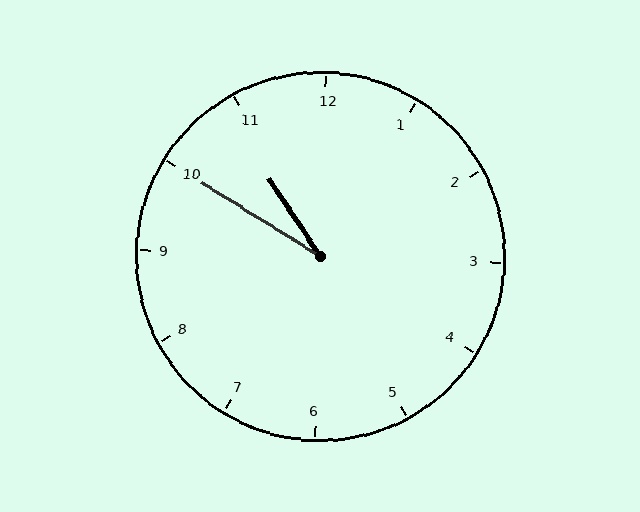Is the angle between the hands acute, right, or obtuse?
It is acute.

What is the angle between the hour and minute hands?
Approximately 25 degrees.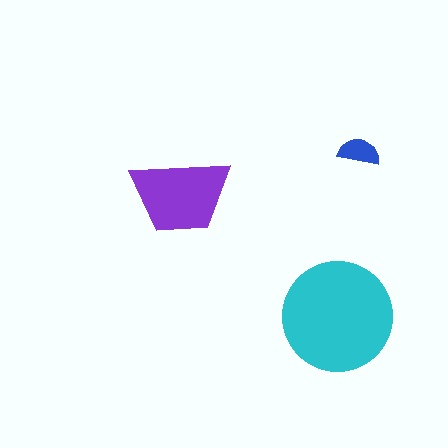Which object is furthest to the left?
The purple trapezoid is leftmost.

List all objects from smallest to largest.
The blue semicircle, the purple trapezoid, the cyan circle.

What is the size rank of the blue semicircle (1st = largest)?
3rd.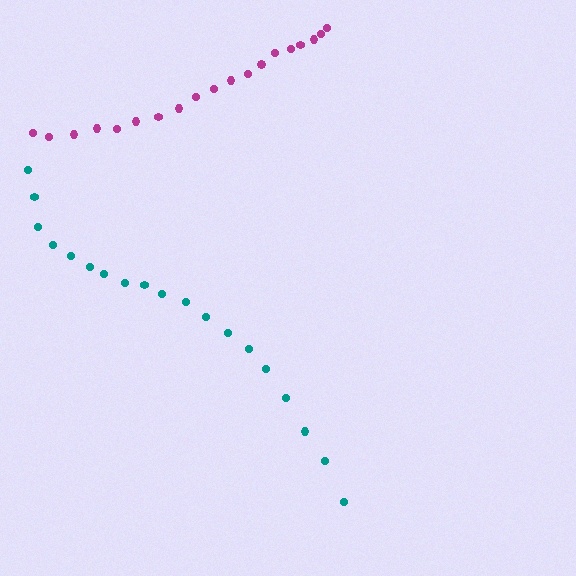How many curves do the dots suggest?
There are 2 distinct paths.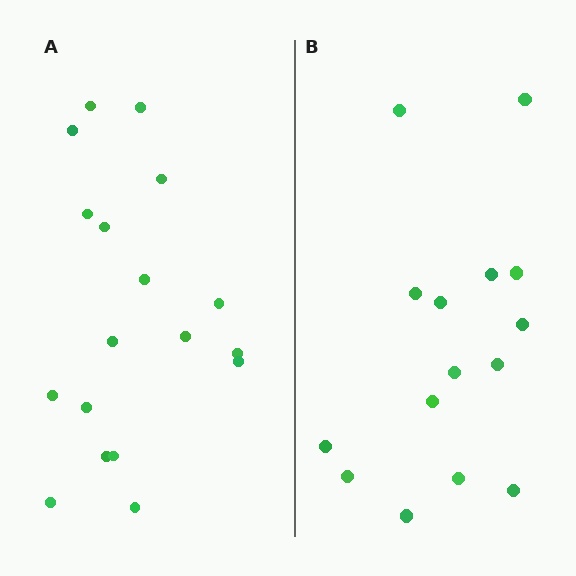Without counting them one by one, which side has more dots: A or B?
Region A (the left region) has more dots.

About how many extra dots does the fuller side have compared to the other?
Region A has just a few more — roughly 2 or 3 more dots than region B.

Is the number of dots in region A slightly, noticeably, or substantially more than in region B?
Region A has only slightly more — the two regions are fairly close. The ratio is roughly 1.2 to 1.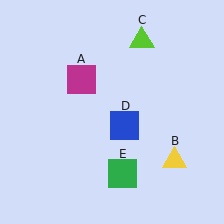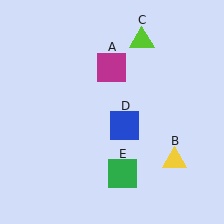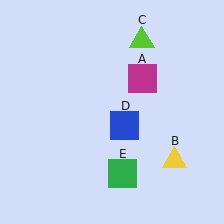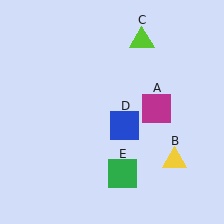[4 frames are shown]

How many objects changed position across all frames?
1 object changed position: magenta square (object A).